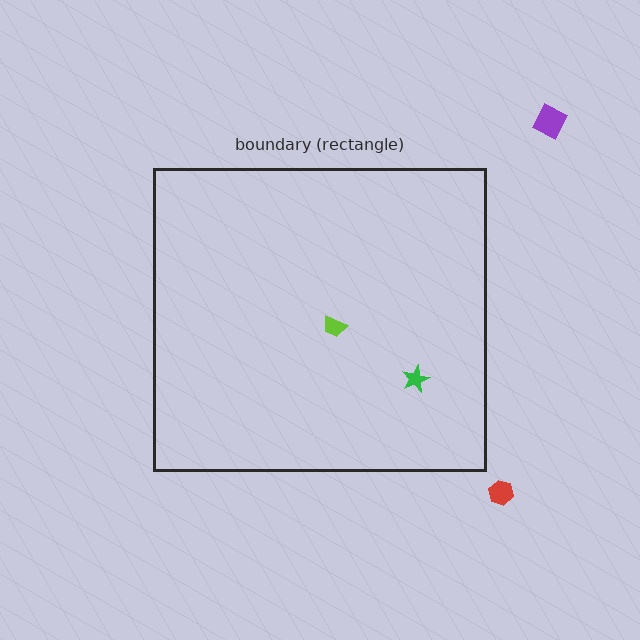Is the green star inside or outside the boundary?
Inside.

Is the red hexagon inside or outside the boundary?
Outside.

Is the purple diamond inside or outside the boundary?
Outside.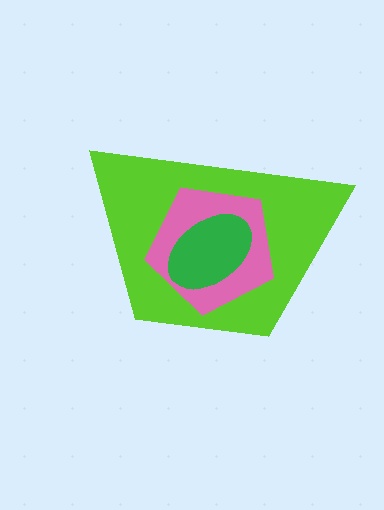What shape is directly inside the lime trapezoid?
The pink pentagon.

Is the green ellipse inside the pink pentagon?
Yes.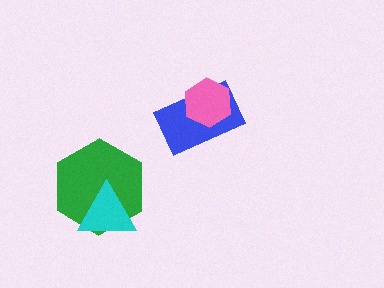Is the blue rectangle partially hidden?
Yes, it is partially covered by another shape.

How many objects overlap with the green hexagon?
1 object overlaps with the green hexagon.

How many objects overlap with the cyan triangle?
1 object overlaps with the cyan triangle.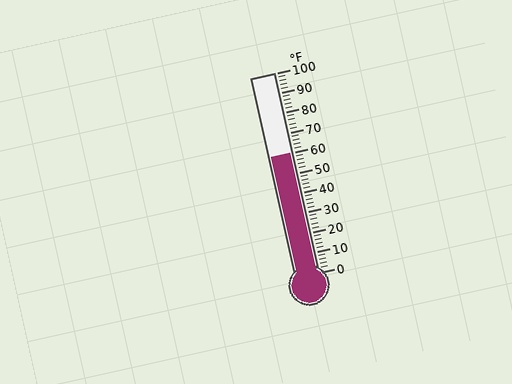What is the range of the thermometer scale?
The thermometer scale ranges from 0°F to 100°F.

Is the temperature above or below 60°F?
The temperature is at 60°F.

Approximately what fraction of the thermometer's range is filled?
The thermometer is filled to approximately 60% of its range.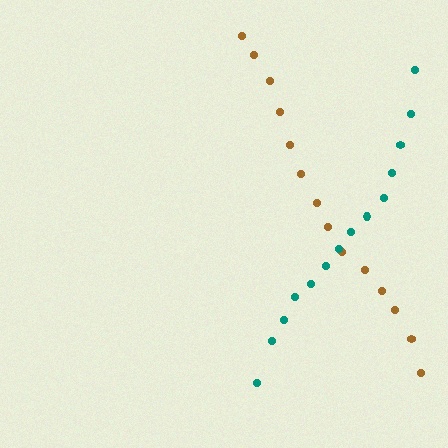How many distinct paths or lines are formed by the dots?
There are 2 distinct paths.